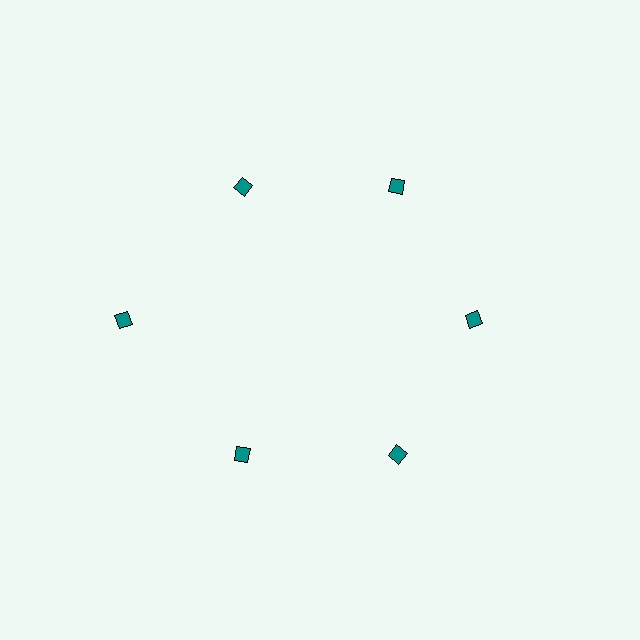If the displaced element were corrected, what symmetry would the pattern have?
It would have 6-fold rotational symmetry — the pattern would map onto itself every 60 degrees.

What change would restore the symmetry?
The symmetry would be restored by moving it inward, back onto the ring so that all 6 diamonds sit at equal angles and equal distance from the center.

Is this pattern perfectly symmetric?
No. The 6 teal diamonds are arranged in a ring, but one element near the 9 o'clock position is pushed outward from the center, breaking the 6-fold rotational symmetry.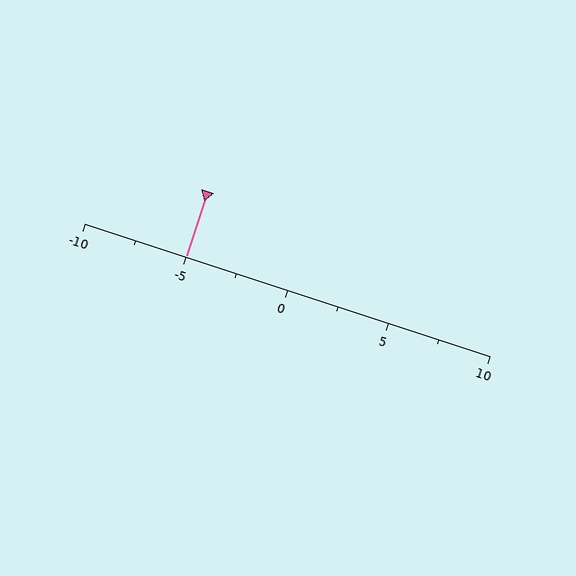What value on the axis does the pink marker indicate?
The marker indicates approximately -5.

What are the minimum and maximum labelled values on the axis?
The axis runs from -10 to 10.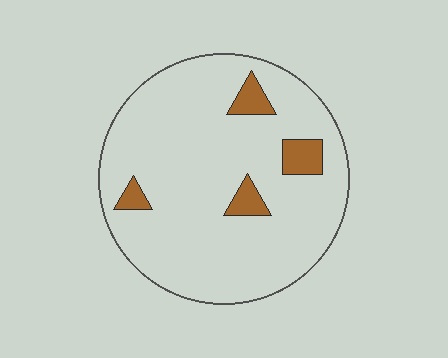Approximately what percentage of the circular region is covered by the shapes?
Approximately 10%.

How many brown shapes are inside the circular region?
4.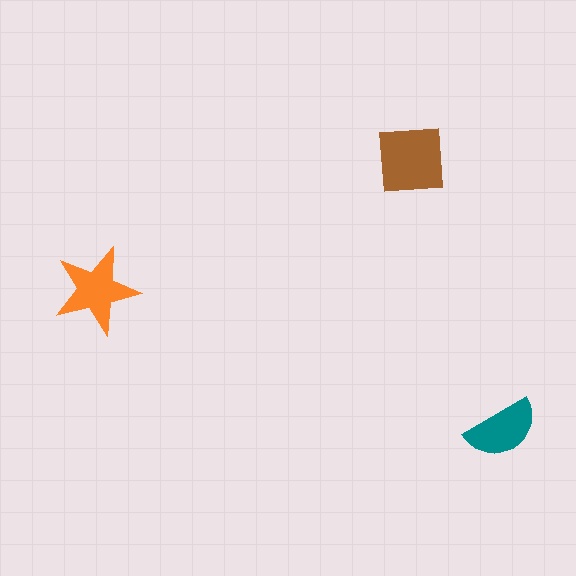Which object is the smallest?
The teal semicircle.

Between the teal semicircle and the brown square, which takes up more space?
The brown square.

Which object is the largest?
The brown square.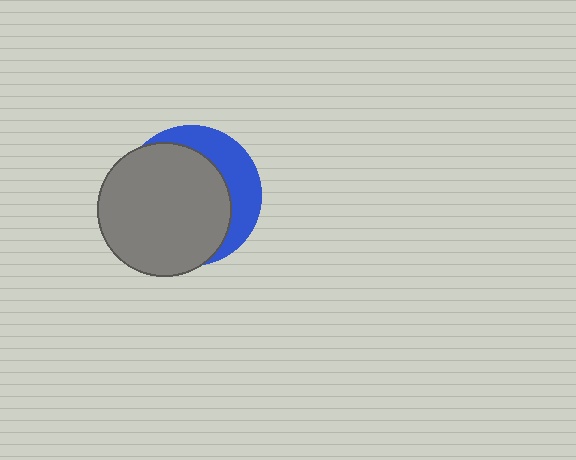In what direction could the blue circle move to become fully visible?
The blue circle could move toward the upper-right. That would shift it out from behind the gray circle entirely.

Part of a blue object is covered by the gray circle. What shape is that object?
It is a circle.